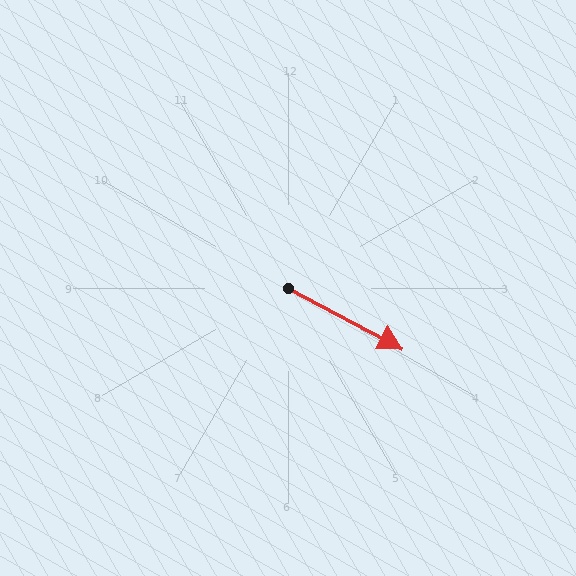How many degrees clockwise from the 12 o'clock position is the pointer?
Approximately 118 degrees.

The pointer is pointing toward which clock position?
Roughly 4 o'clock.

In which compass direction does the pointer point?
Southeast.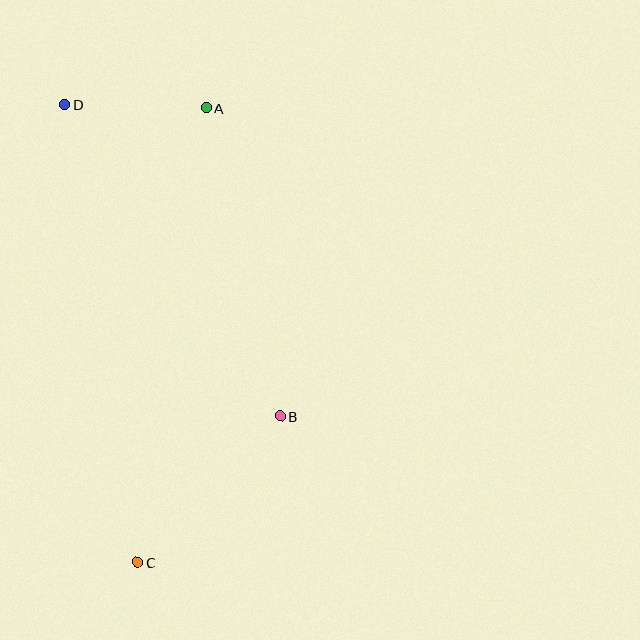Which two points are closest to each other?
Points A and D are closest to each other.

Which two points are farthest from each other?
Points C and D are farthest from each other.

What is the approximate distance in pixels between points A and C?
The distance between A and C is approximately 460 pixels.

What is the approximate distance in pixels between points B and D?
The distance between B and D is approximately 379 pixels.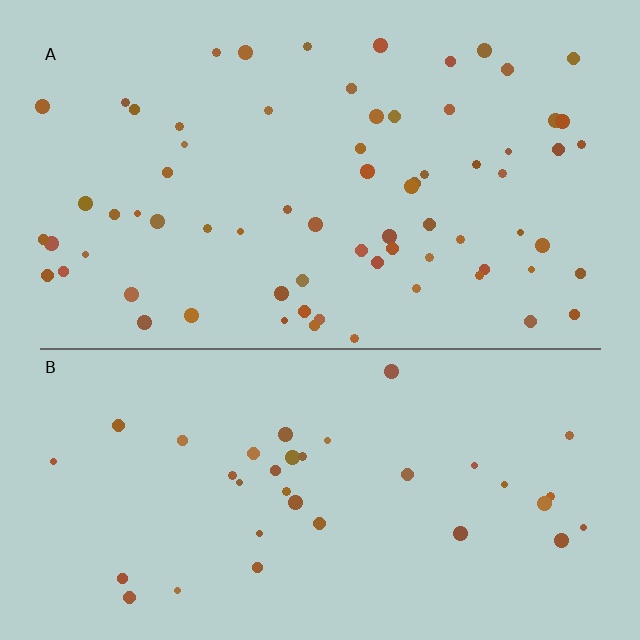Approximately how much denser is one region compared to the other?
Approximately 2.0× — region A over region B.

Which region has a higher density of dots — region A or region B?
A (the top).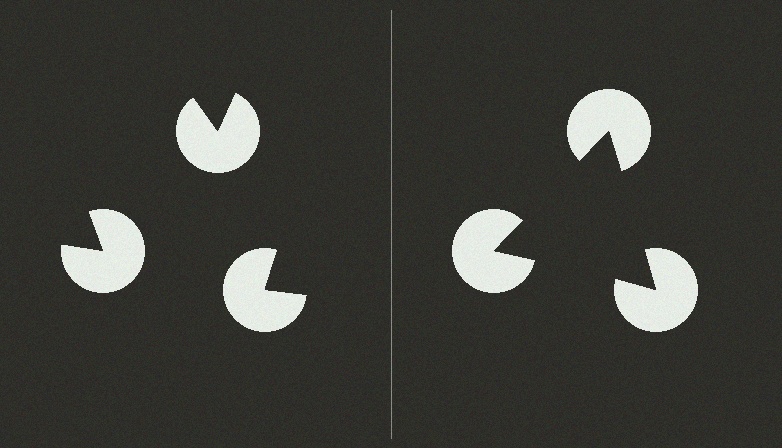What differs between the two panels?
The pac-man discs are positioned identically on both sides; only the wedge orientations differ. On the right they align to a triangle; on the left they are misaligned.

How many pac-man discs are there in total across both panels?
6 — 3 on each side.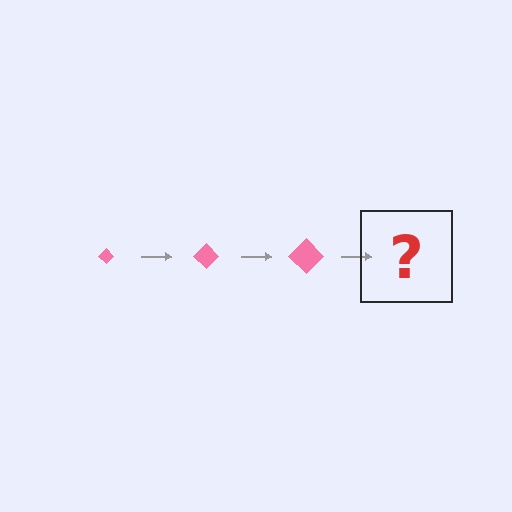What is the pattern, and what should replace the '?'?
The pattern is that the diamond gets progressively larger each step. The '?' should be a pink diamond, larger than the previous one.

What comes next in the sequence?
The next element should be a pink diamond, larger than the previous one.